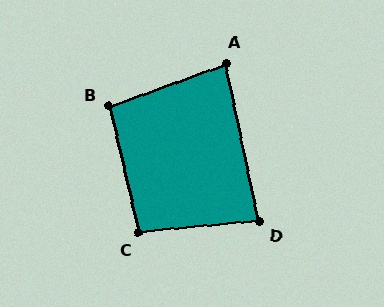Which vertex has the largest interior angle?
C, at approximately 98 degrees.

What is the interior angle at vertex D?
Approximately 83 degrees (acute).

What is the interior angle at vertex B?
Approximately 97 degrees (obtuse).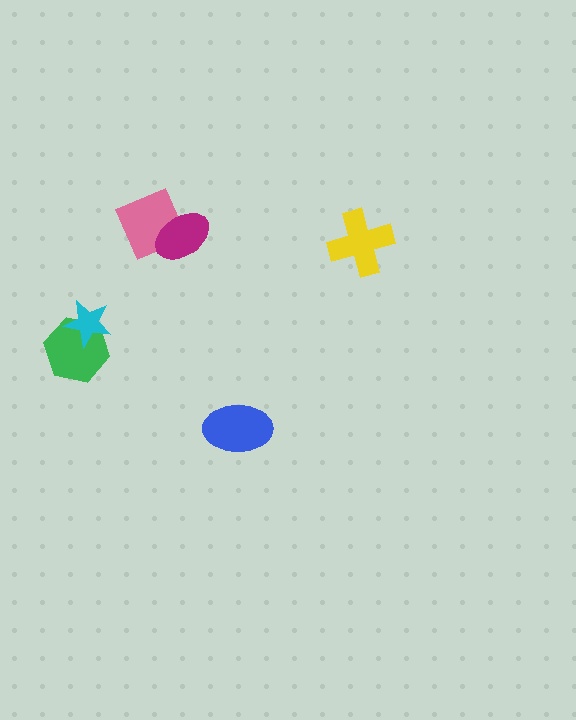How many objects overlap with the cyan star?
1 object overlaps with the cyan star.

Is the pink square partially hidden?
Yes, it is partially covered by another shape.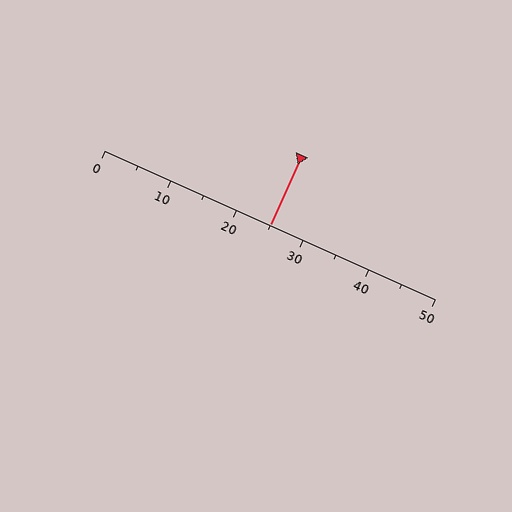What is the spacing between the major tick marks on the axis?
The major ticks are spaced 10 apart.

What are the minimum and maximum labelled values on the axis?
The axis runs from 0 to 50.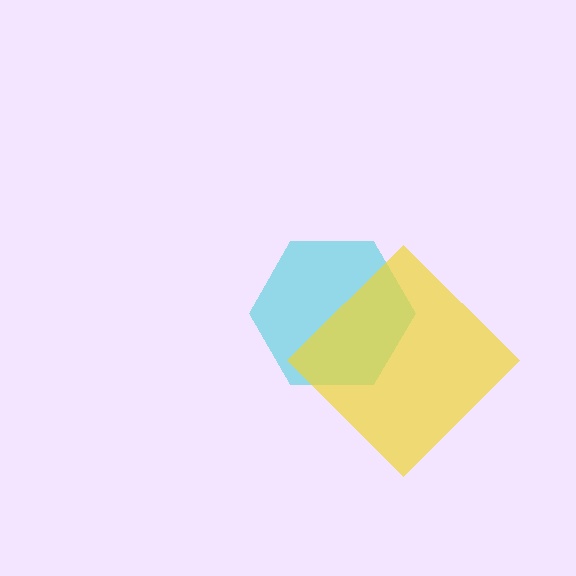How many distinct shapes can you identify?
There are 2 distinct shapes: a cyan hexagon, a yellow diamond.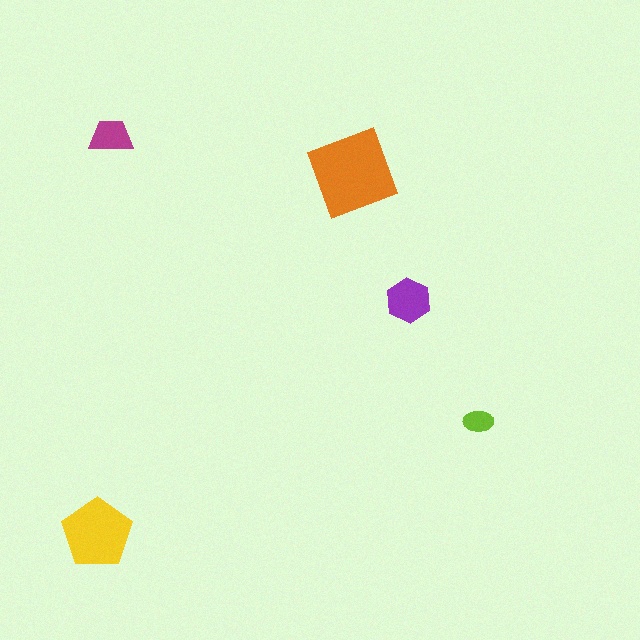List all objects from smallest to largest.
The lime ellipse, the magenta trapezoid, the purple hexagon, the yellow pentagon, the orange square.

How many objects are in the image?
There are 5 objects in the image.